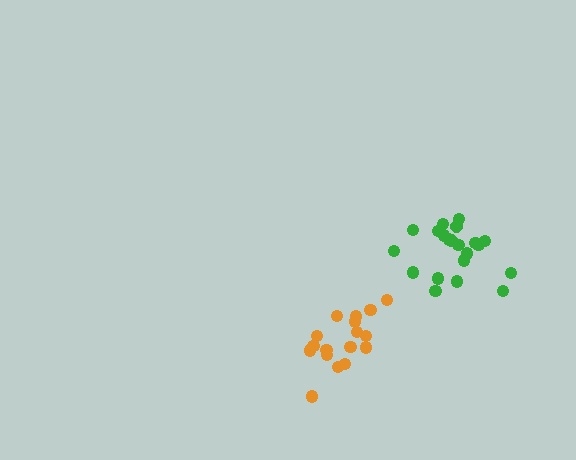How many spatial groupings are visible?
There are 2 spatial groupings.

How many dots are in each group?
Group 1: 21 dots, Group 2: 17 dots (38 total).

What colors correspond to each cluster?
The clusters are colored: green, orange.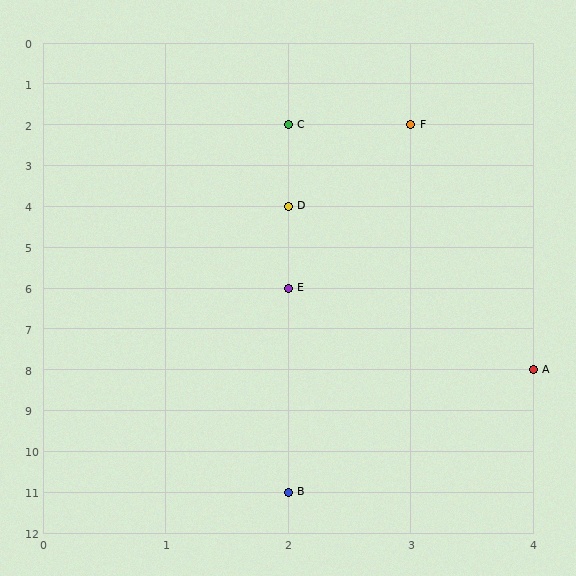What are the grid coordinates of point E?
Point E is at grid coordinates (2, 6).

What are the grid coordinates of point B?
Point B is at grid coordinates (2, 11).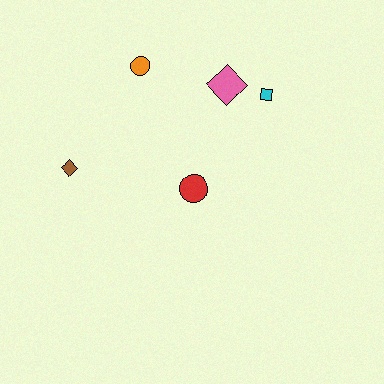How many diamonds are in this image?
There are 2 diamonds.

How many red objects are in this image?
There is 1 red object.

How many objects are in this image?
There are 5 objects.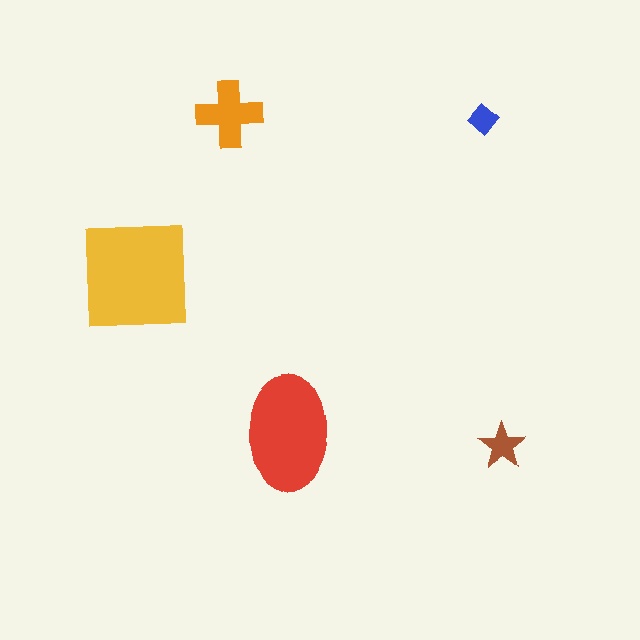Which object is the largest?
The yellow square.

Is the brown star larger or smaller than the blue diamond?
Larger.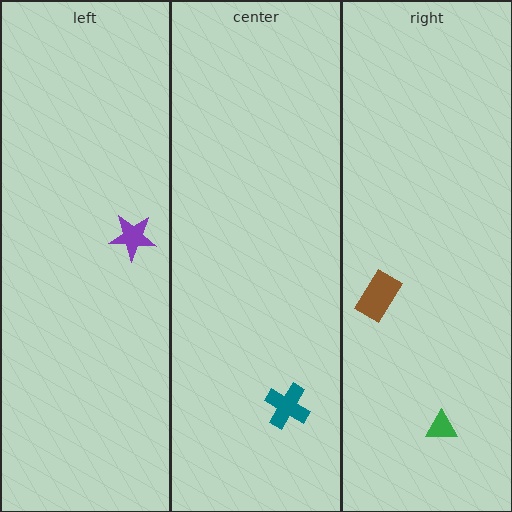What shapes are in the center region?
The teal cross.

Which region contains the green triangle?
The right region.